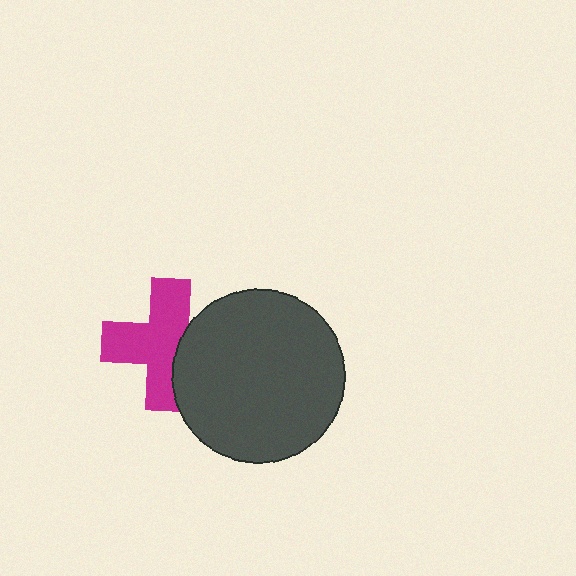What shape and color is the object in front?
The object in front is a dark gray circle.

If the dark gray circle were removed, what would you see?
You would see the complete magenta cross.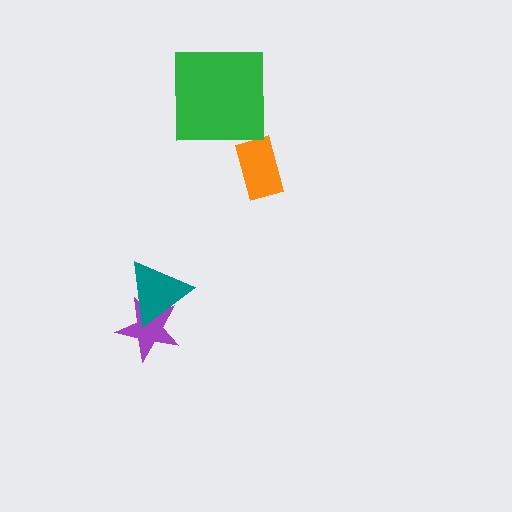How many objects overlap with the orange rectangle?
0 objects overlap with the orange rectangle.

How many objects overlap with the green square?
0 objects overlap with the green square.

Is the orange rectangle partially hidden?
No, no other shape covers it.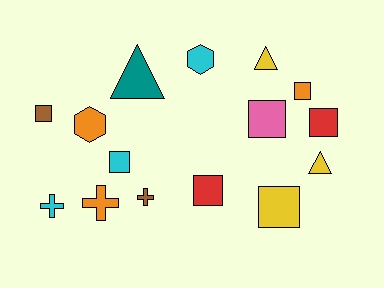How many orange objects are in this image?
There are 3 orange objects.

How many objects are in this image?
There are 15 objects.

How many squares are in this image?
There are 7 squares.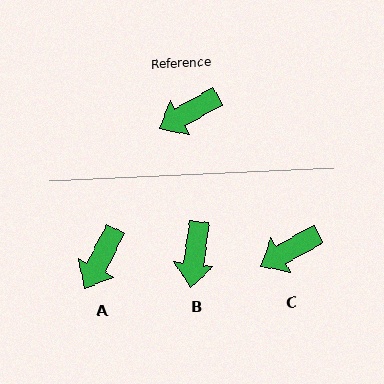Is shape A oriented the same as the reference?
No, it is off by about 33 degrees.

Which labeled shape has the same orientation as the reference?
C.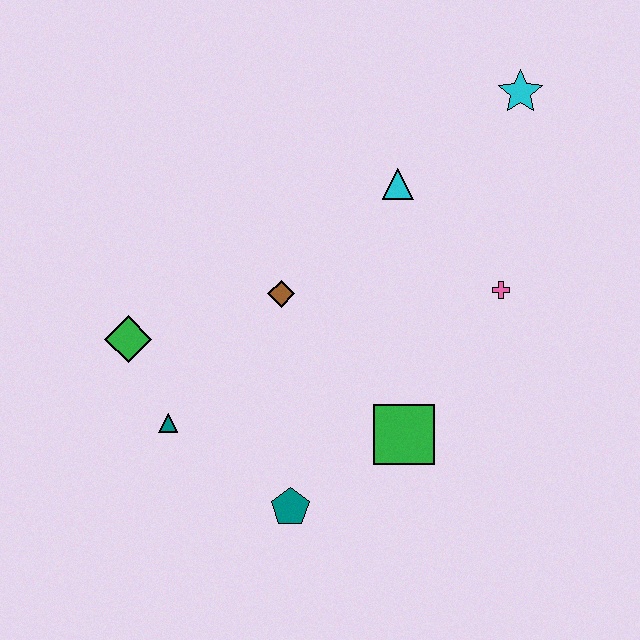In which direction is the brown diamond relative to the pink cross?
The brown diamond is to the left of the pink cross.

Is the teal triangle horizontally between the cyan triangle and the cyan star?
No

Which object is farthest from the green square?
The cyan star is farthest from the green square.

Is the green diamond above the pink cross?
No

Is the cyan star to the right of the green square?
Yes